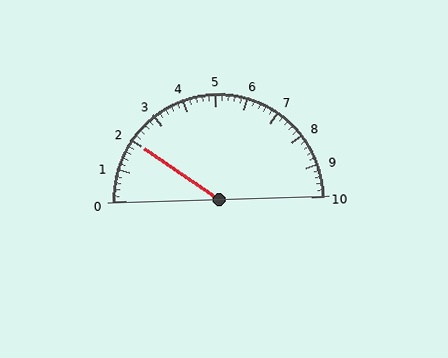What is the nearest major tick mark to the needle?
The nearest major tick mark is 2.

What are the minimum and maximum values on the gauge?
The gauge ranges from 0 to 10.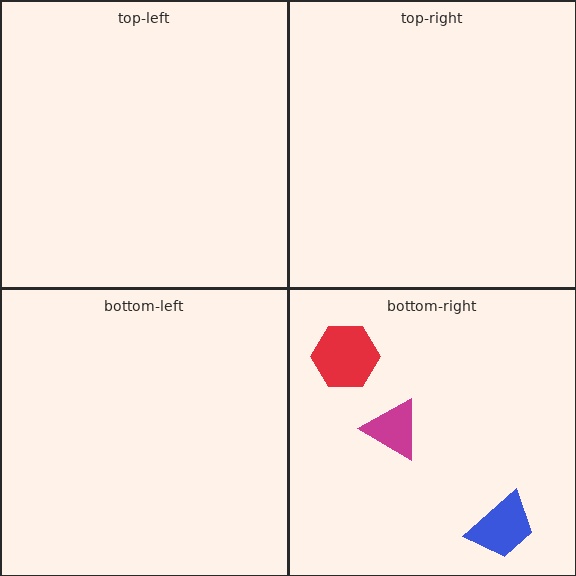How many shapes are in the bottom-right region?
3.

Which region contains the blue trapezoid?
The bottom-right region.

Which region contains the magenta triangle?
The bottom-right region.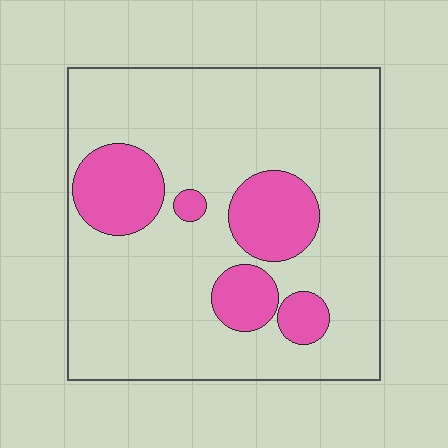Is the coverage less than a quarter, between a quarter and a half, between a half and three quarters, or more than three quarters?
Less than a quarter.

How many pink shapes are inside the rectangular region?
5.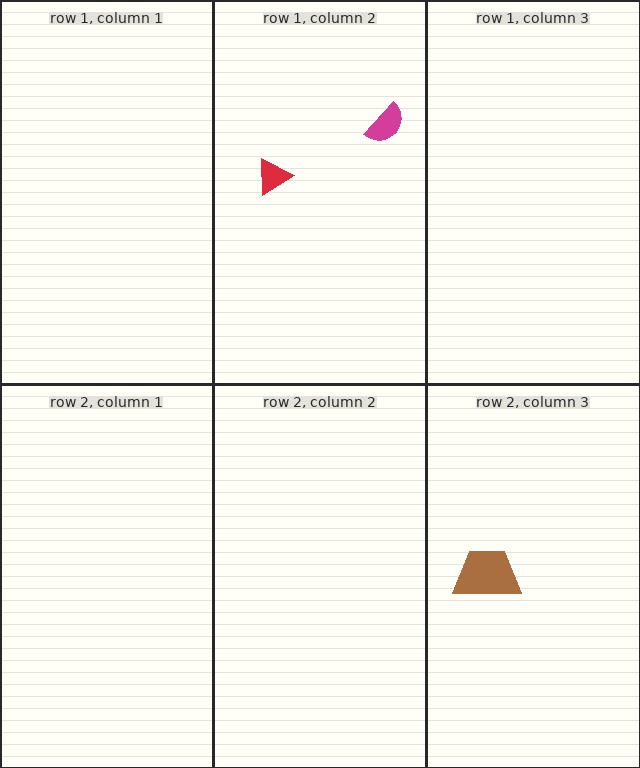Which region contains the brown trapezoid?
The row 2, column 3 region.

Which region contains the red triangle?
The row 1, column 2 region.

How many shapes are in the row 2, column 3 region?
1.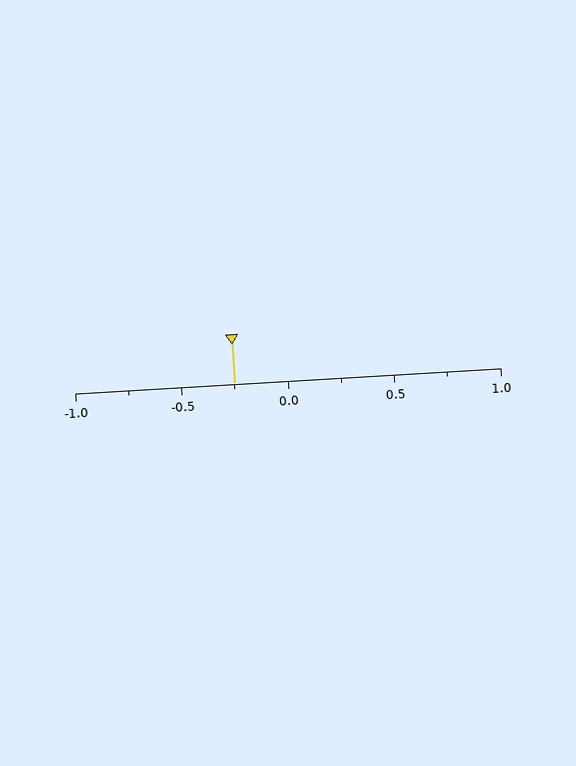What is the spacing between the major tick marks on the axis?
The major ticks are spaced 0.5 apart.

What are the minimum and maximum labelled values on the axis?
The axis runs from -1.0 to 1.0.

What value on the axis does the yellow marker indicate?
The marker indicates approximately -0.25.